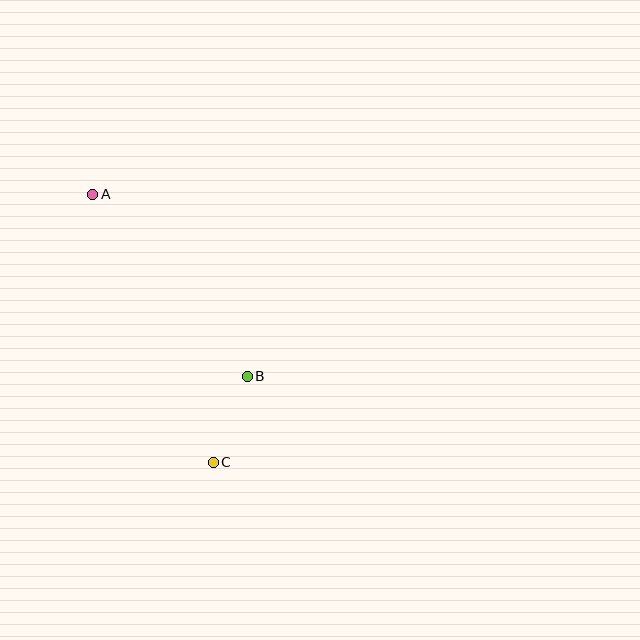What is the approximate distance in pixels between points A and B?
The distance between A and B is approximately 239 pixels.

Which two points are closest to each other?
Points B and C are closest to each other.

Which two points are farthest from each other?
Points A and C are farthest from each other.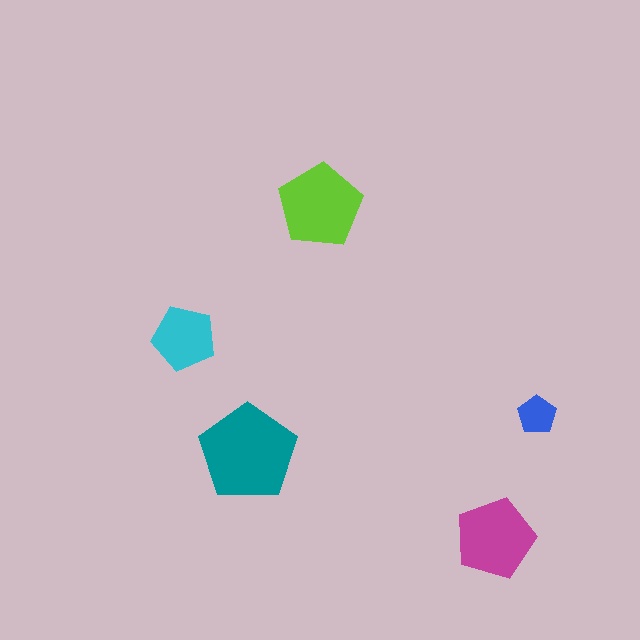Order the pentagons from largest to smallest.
the teal one, the lime one, the magenta one, the cyan one, the blue one.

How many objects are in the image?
There are 5 objects in the image.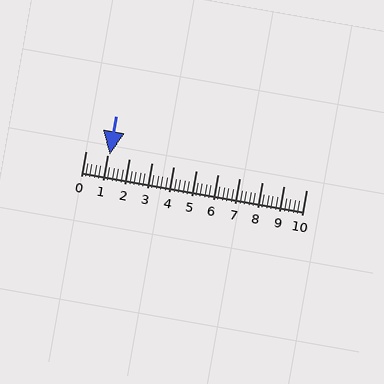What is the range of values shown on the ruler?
The ruler shows values from 0 to 10.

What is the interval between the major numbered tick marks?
The major tick marks are spaced 1 units apart.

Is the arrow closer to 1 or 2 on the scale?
The arrow is closer to 1.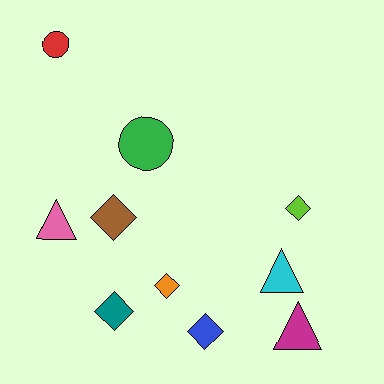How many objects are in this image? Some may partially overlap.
There are 10 objects.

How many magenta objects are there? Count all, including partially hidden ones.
There is 1 magenta object.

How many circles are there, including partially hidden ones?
There are 2 circles.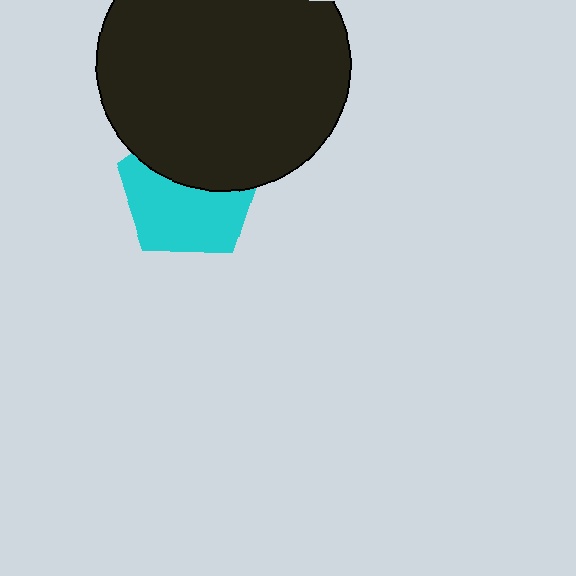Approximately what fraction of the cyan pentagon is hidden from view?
Roughly 42% of the cyan pentagon is hidden behind the black circle.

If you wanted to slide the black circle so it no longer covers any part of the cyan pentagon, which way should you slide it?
Slide it up — that is the most direct way to separate the two shapes.